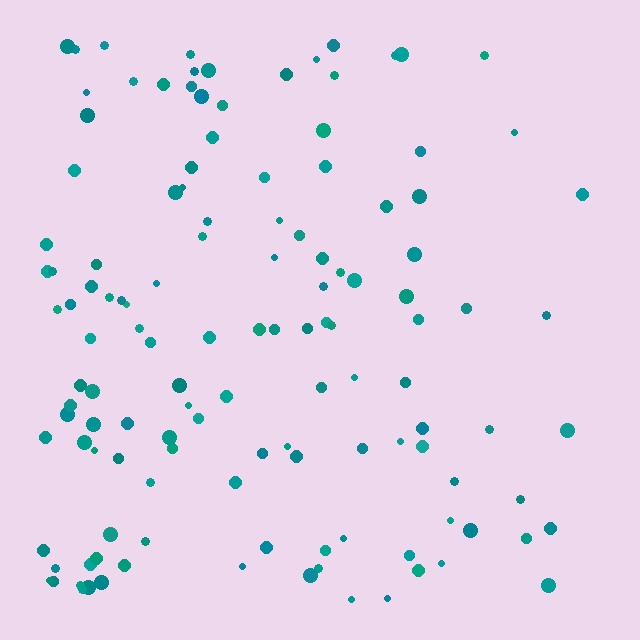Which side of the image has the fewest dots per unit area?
The right.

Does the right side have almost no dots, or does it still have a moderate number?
Still a moderate number, just noticeably fewer than the left.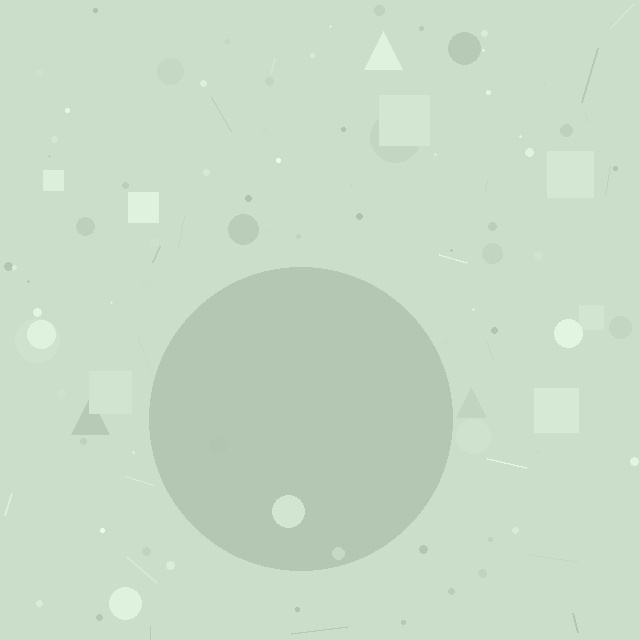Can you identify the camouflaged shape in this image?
The camouflaged shape is a circle.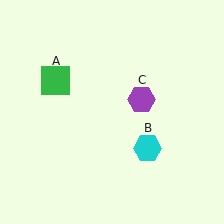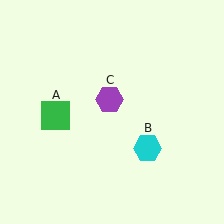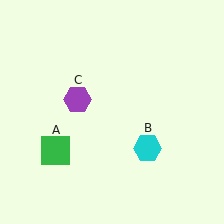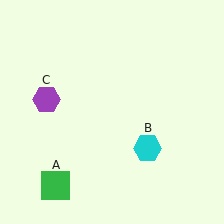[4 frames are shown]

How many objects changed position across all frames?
2 objects changed position: green square (object A), purple hexagon (object C).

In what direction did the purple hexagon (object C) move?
The purple hexagon (object C) moved left.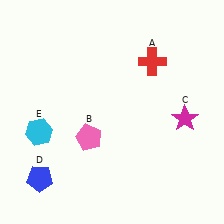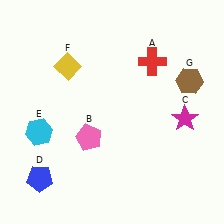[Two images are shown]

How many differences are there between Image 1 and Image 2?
There are 2 differences between the two images.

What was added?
A yellow diamond (F), a brown hexagon (G) were added in Image 2.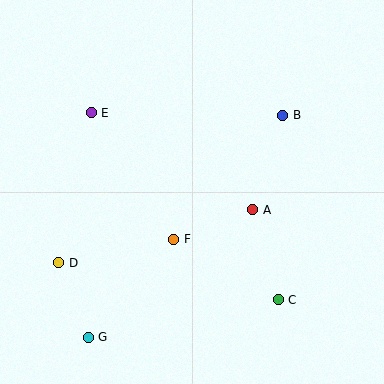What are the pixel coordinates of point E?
Point E is at (91, 113).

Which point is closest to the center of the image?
Point F at (174, 239) is closest to the center.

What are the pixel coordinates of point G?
Point G is at (88, 337).